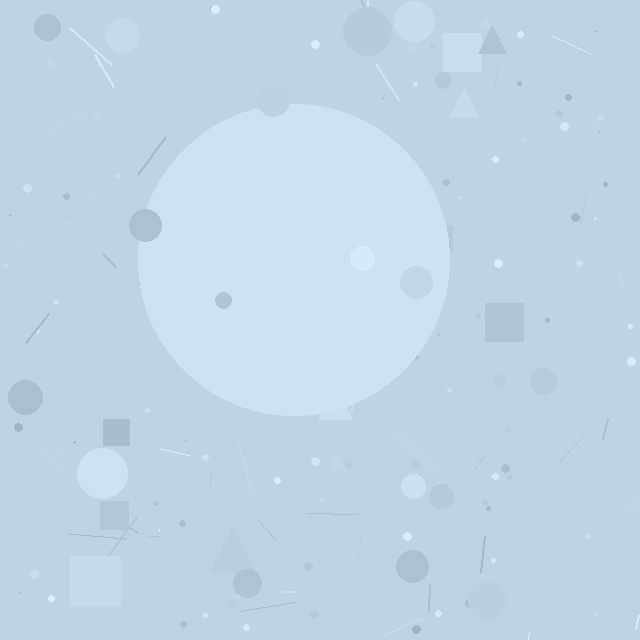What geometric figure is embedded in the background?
A circle is embedded in the background.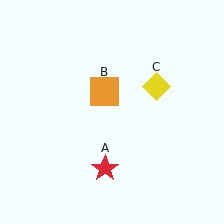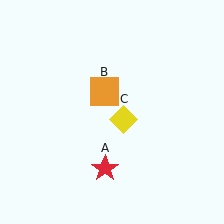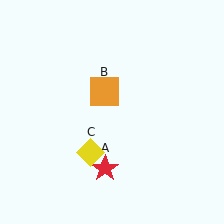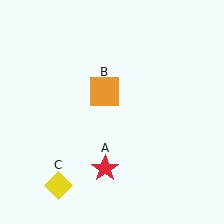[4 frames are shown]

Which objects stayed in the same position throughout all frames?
Red star (object A) and orange square (object B) remained stationary.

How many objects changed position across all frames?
1 object changed position: yellow diamond (object C).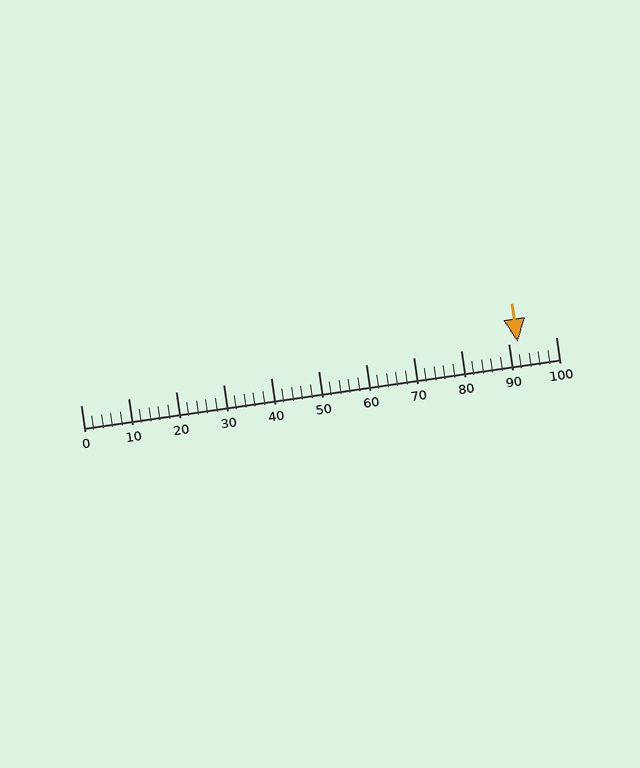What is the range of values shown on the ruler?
The ruler shows values from 0 to 100.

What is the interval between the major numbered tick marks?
The major tick marks are spaced 10 units apart.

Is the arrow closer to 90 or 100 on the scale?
The arrow is closer to 90.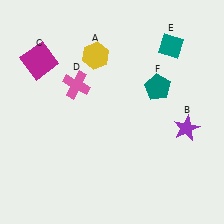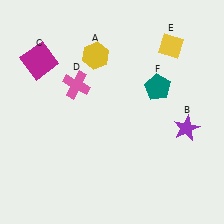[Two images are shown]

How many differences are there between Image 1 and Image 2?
There is 1 difference between the two images.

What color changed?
The diamond (E) changed from teal in Image 1 to yellow in Image 2.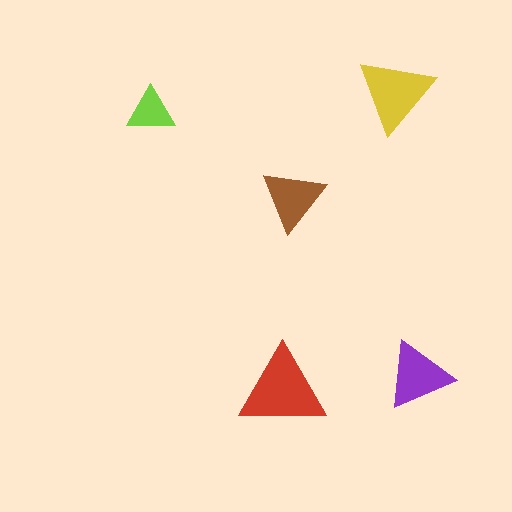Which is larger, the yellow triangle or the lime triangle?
The yellow one.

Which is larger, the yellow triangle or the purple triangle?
The yellow one.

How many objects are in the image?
There are 5 objects in the image.